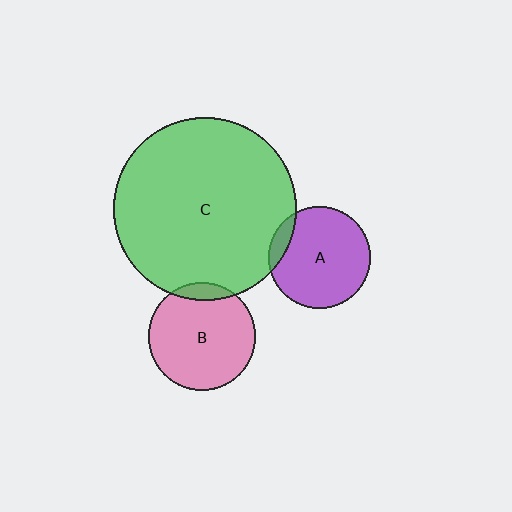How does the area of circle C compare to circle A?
Approximately 3.2 times.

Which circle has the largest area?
Circle C (green).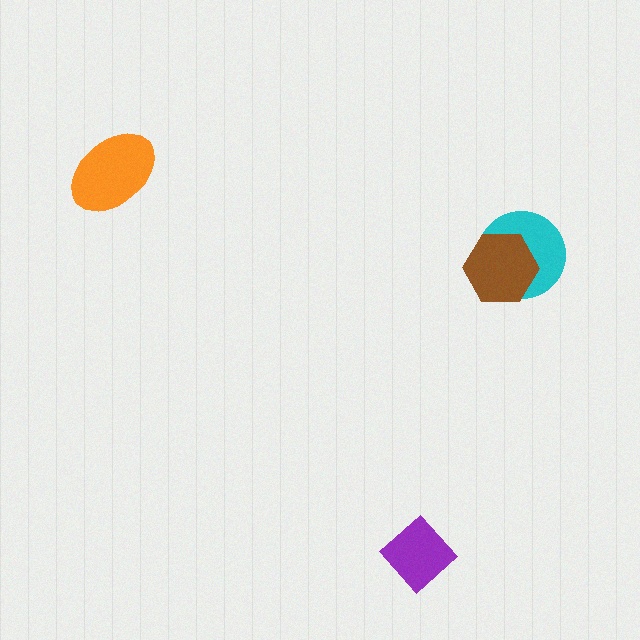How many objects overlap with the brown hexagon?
1 object overlaps with the brown hexagon.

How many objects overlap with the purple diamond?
0 objects overlap with the purple diamond.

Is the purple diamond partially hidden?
No, no other shape covers it.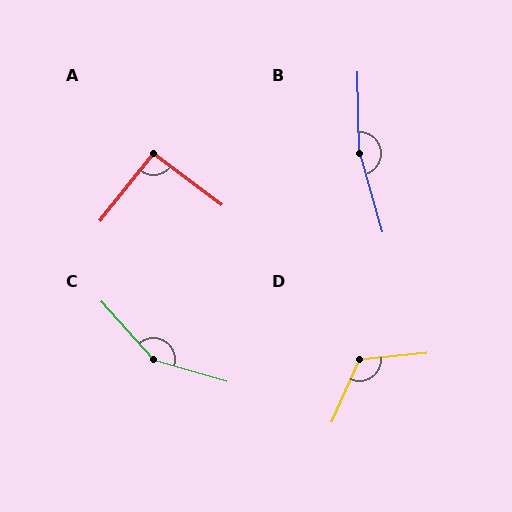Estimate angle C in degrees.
Approximately 149 degrees.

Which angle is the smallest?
A, at approximately 91 degrees.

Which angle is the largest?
B, at approximately 165 degrees.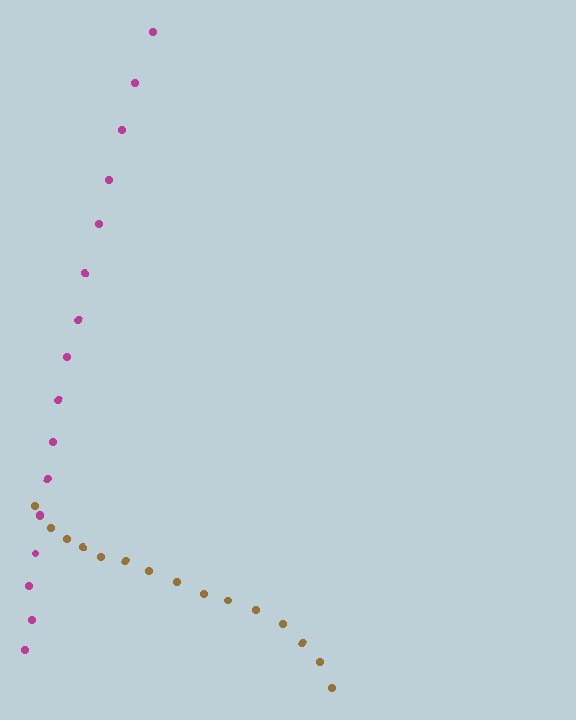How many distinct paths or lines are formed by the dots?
There are 2 distinct paths.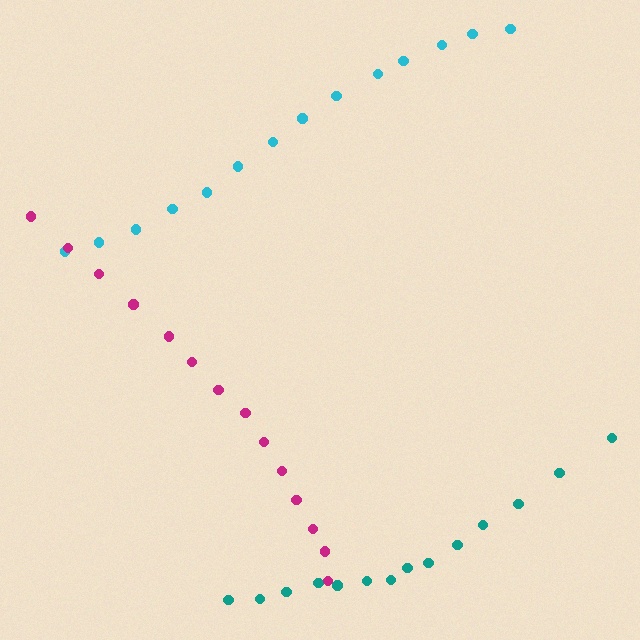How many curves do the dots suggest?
There are 3 distinct paths.